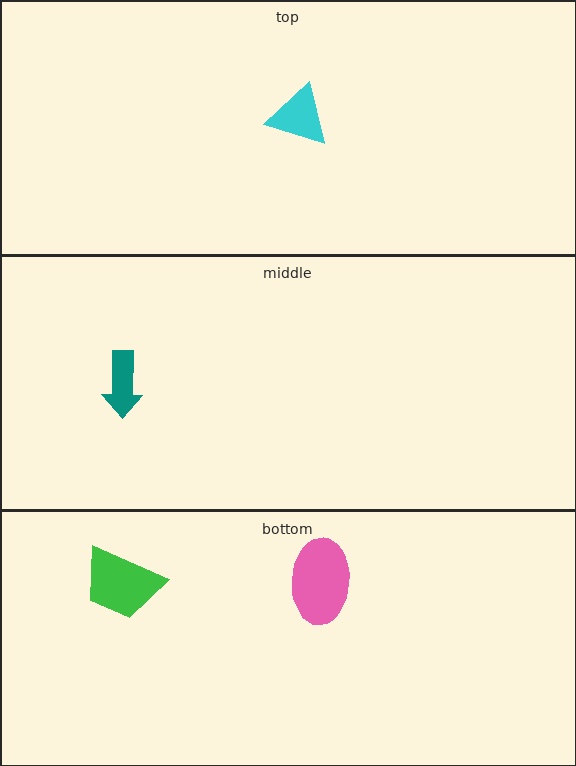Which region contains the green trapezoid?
The bottom region.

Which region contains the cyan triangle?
The top region.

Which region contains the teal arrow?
The middle region.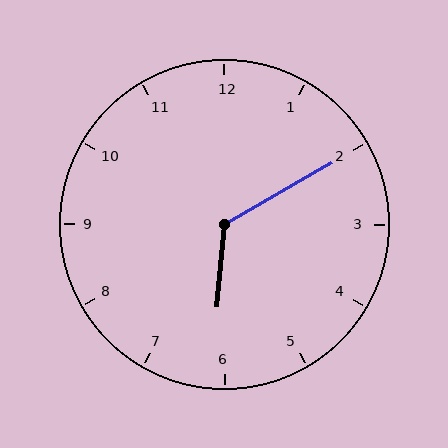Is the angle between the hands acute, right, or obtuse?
It is obtuse.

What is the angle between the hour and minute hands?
Approximately 125 degrees.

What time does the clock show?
6:10.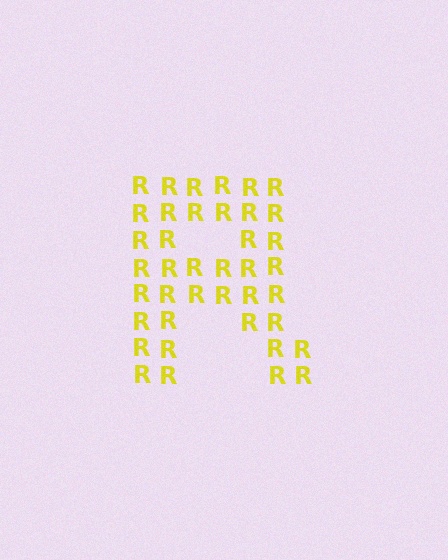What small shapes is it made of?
It is made of small letter R's.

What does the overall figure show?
The overall figure shows the letter R.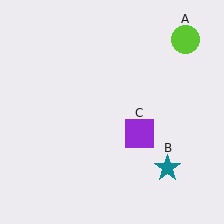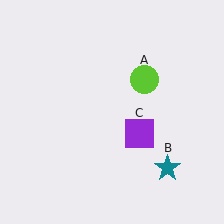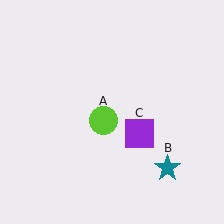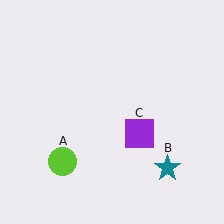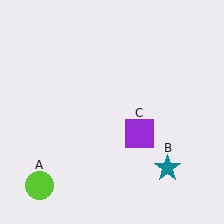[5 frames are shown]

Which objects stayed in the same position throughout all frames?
Teal star (object B) and purple square (object C) remained stationary.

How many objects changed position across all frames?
1 object changed position: lime circle (object A).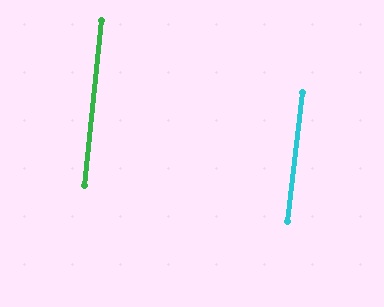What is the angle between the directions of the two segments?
Approximately 1 degree.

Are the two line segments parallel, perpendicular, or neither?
Parallel — their directions differ by only 0.7°.